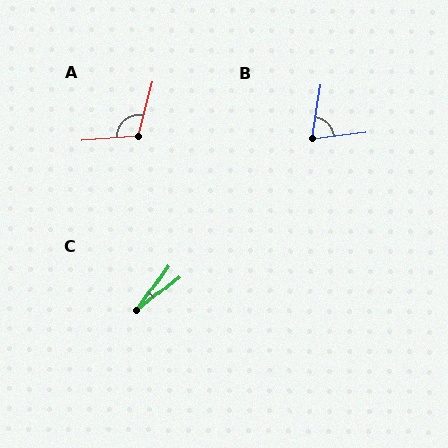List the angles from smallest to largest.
C (16°), B (75°), A (109°).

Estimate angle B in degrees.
Approximately 75 degrees.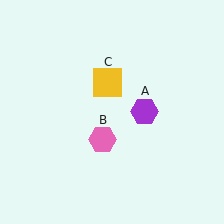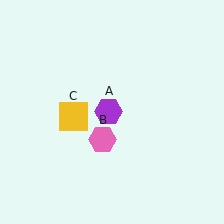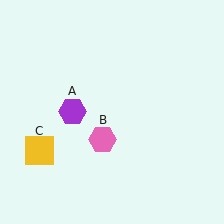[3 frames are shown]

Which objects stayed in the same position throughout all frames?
Pink hexagon (object B) remained stationary.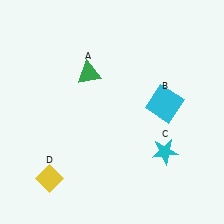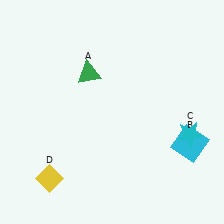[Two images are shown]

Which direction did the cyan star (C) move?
The cyan star (C) moved right.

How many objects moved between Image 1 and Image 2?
2 objects moved between the two images.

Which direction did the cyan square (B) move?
The cyan square (B) moved down.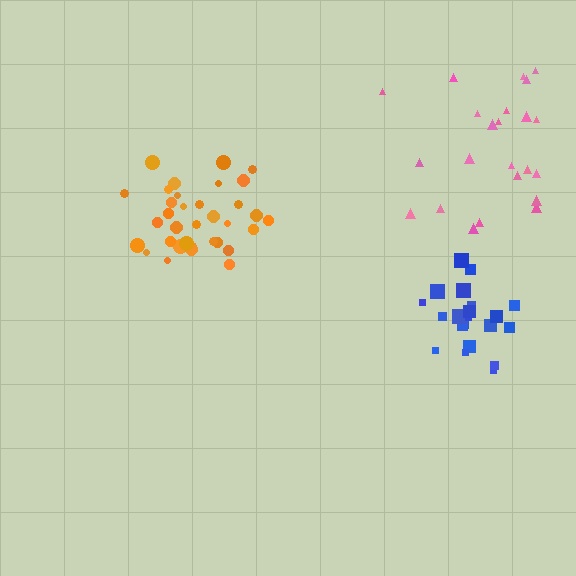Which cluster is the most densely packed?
Blue.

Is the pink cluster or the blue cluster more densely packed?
Blue.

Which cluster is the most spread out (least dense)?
Pink.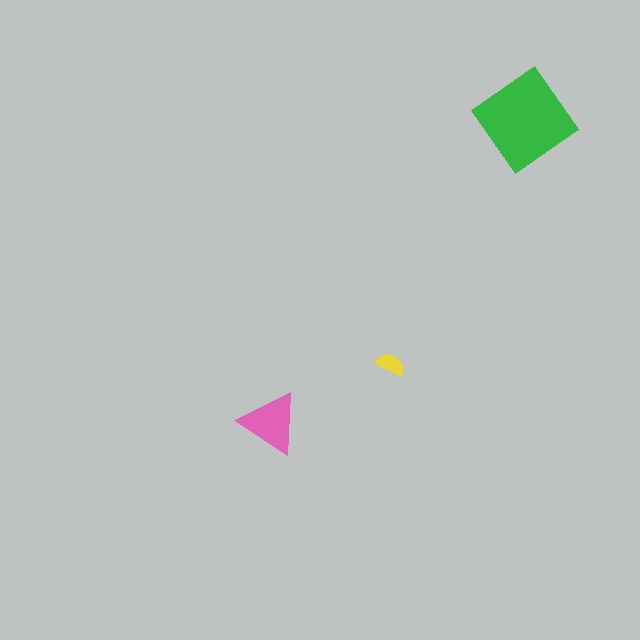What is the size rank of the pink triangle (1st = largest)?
2nd.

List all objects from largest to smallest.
The green diamond, the pink triangle, the yellow semicircle.